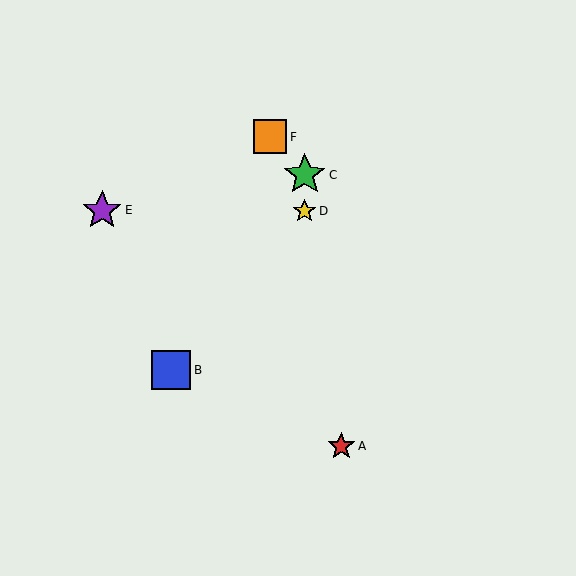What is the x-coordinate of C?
Object C is at x≈305.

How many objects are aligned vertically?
2 objects (C, D) are aligned vertically.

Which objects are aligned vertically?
Objects C, D are aligned vertically.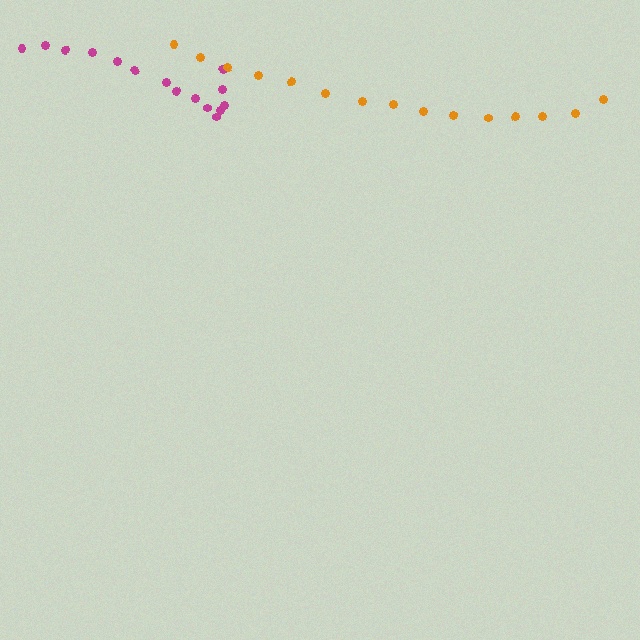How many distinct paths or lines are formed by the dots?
There are 2 distinct paths.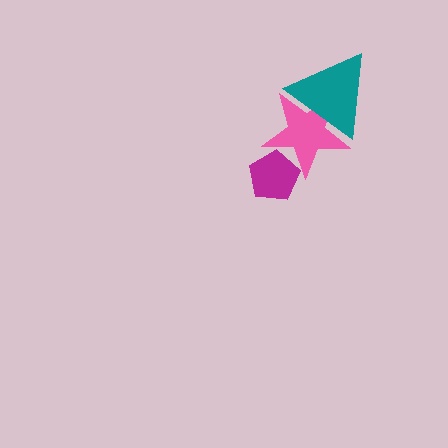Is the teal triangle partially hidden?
No, no other shape covers it.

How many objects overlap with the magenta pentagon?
1 object overlaps with the magenta pentagon.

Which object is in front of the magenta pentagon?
The pink star is in front of the magenta pentagon.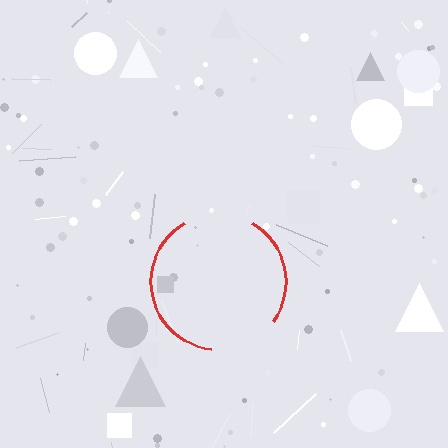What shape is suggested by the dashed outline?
The dashed outline suggests a circle.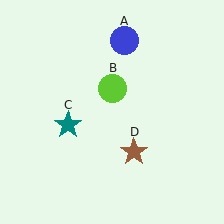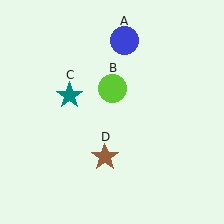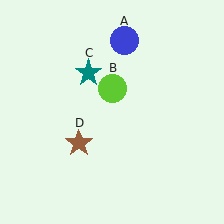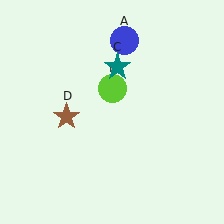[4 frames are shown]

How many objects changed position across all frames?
2 objects changed position: teal star (object C), brown star (object D).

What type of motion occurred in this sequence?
The teal star (object C), brown star (object D) rotated clockwise around the center of the scene.